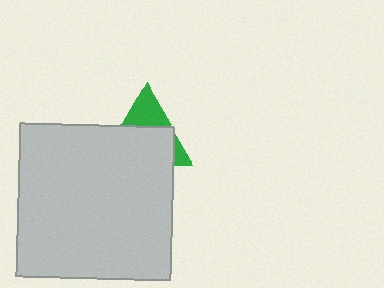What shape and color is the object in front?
The object in front is a light gray square.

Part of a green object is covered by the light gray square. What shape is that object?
It is a triangle.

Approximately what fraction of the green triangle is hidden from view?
Roughly 63% of the green triangle is hidden behind the light gray square.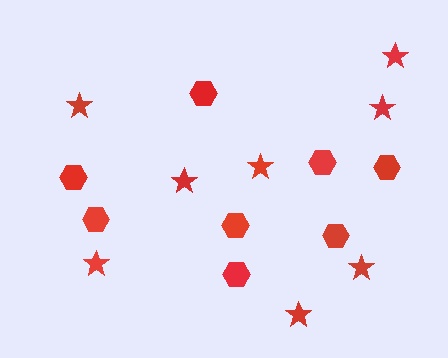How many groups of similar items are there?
There are 2 groups: one group of stars (8) and one group of hexagons (8).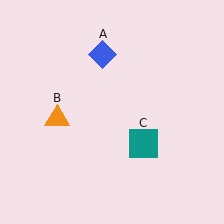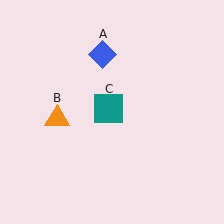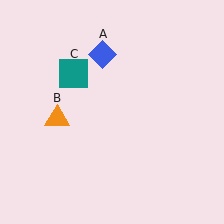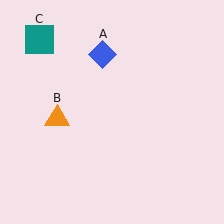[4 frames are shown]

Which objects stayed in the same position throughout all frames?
Blue diamond (object A) and orange triangle (object B) remained stationary.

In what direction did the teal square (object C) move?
The teal square (object C) moved up and to the left.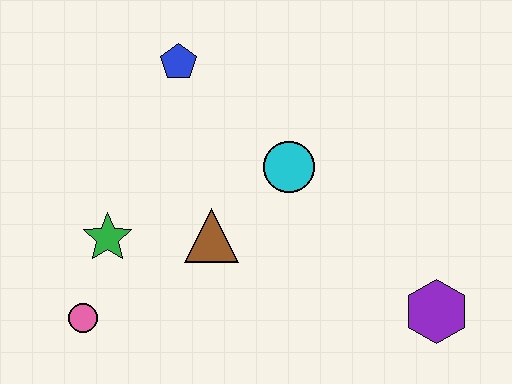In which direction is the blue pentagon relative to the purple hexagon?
The blue pentagon is to the left of the purple hexagon.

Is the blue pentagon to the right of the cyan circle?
No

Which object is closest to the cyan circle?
The brown triangle is closest to the cyan circle.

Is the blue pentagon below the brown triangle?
No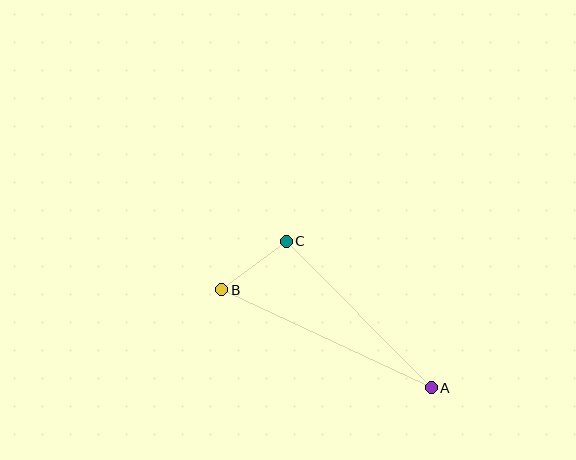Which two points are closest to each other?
Points B and C are closest to each other.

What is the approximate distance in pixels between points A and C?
The distance between A and C is approximately 206 pixels.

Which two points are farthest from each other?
Points A and B are farthest from each other.